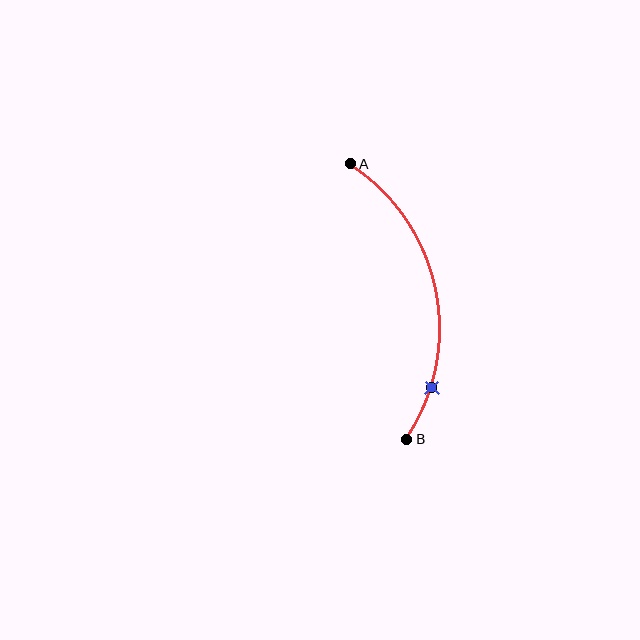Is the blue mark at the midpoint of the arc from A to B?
No. The blue mark lies on the arc but is closer to endpoint B. The arc midpoint would be at the point on the curve equidistant along the arc from both A and B.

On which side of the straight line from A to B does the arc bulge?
The arc bulges to the right of the straight line connecting A and B.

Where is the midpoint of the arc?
The arc midpoint is the point on the curve farthest from the straight line joining A and B. It sits to the right of that line.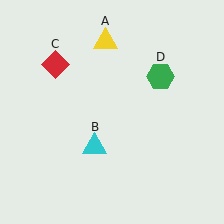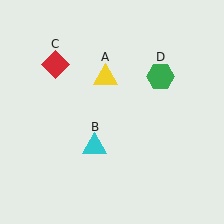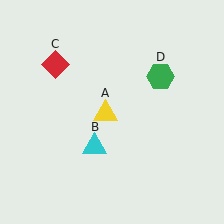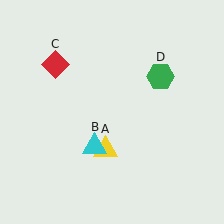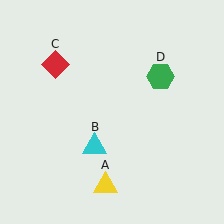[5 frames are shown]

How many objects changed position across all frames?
1 object changed position: yellow triangle (object A).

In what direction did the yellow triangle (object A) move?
The yellow triangle (object A) moved down.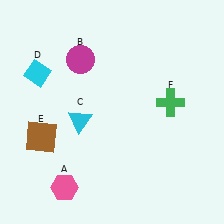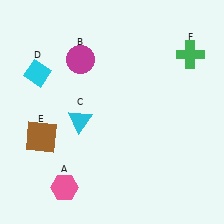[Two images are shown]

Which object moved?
The green cross (F) moved up.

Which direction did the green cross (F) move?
The green cross (F) moved up.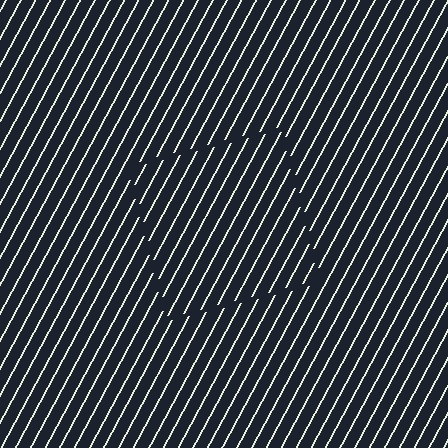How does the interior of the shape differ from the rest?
The interior of the shape contains the same grating, shifted by half a period — the contour is defined by the phase discontinuity where line-ends from the inner and outer gratings abut.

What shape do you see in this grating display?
An illusory square. The interior of the shape contains the same grating, shifted by half a period — the contour is defined by the phase discontinuity where line-ends from the inner and outer gratings abut.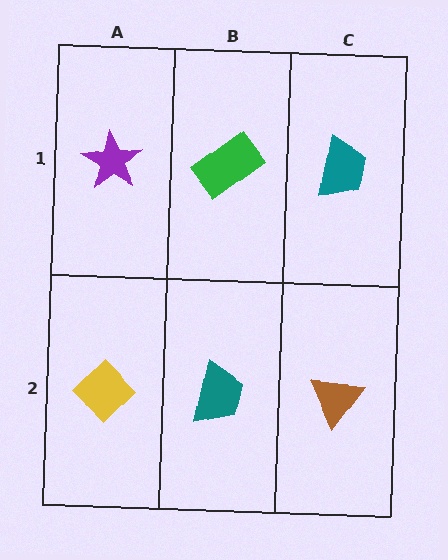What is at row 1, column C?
A teal trapezoid.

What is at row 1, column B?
A green rectangle.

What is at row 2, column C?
A brown triangle.